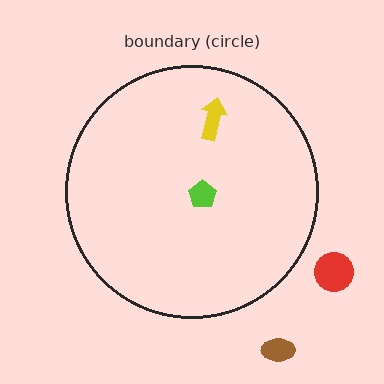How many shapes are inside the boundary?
2 inside, 2 outside.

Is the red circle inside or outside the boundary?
Outside.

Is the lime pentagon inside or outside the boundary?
Inside.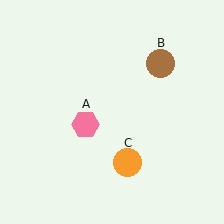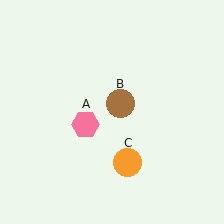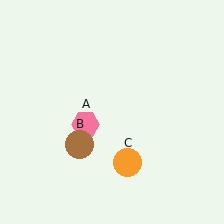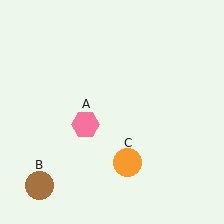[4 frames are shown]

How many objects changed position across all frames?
1 object changed position: brown circle (object B).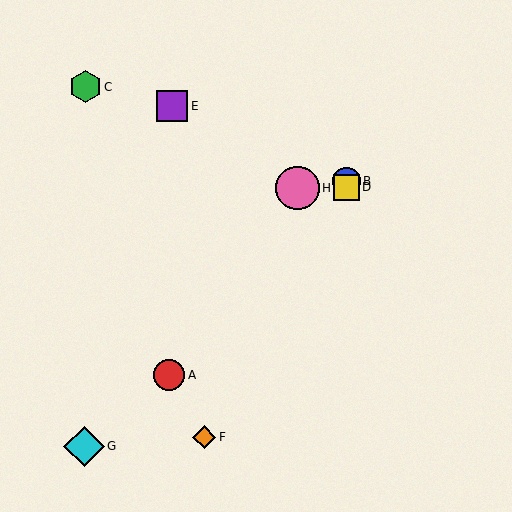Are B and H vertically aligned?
No, B is at x≈347 and H is at x≈297.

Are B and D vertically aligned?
Yes, both are at x≈347.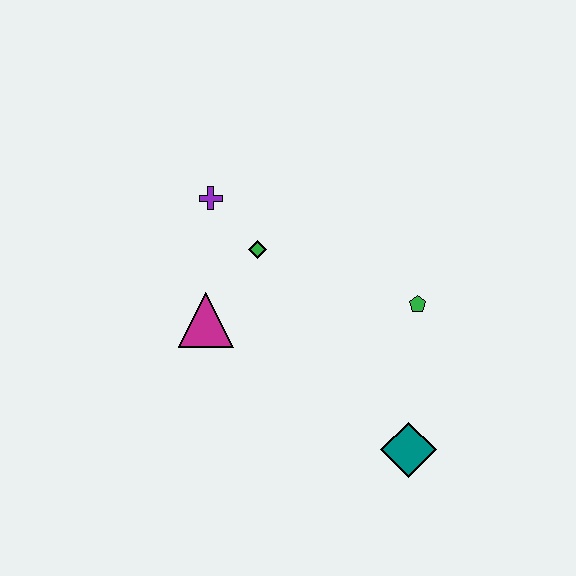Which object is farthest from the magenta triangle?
The teal diamond is farthest from the magenta triangle.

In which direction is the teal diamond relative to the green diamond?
The teal diamond is below the green diamond.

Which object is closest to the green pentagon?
The teal diamond is closest to the green pentagon.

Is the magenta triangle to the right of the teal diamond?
No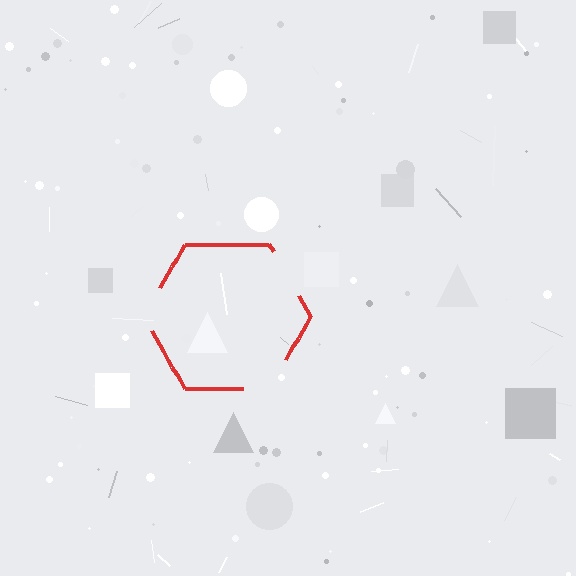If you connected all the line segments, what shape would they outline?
They would outline a hexagon.